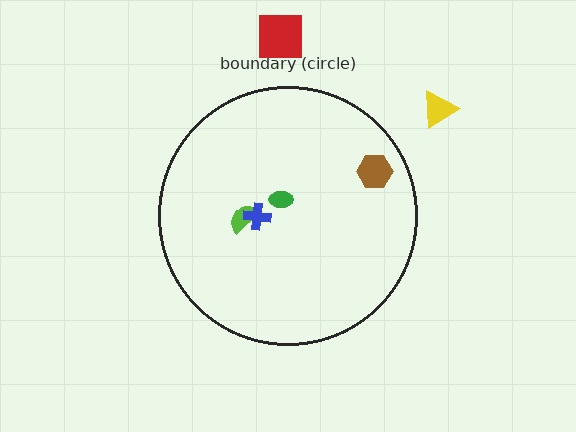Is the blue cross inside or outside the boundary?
Inside.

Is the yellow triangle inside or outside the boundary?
Outside.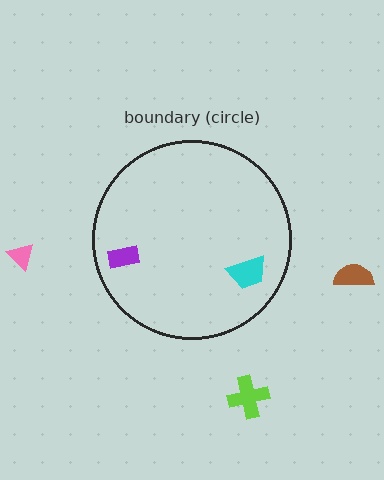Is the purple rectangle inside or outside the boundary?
Inside.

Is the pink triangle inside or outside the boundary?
Outside.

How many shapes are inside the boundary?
2 inside, 3 outside.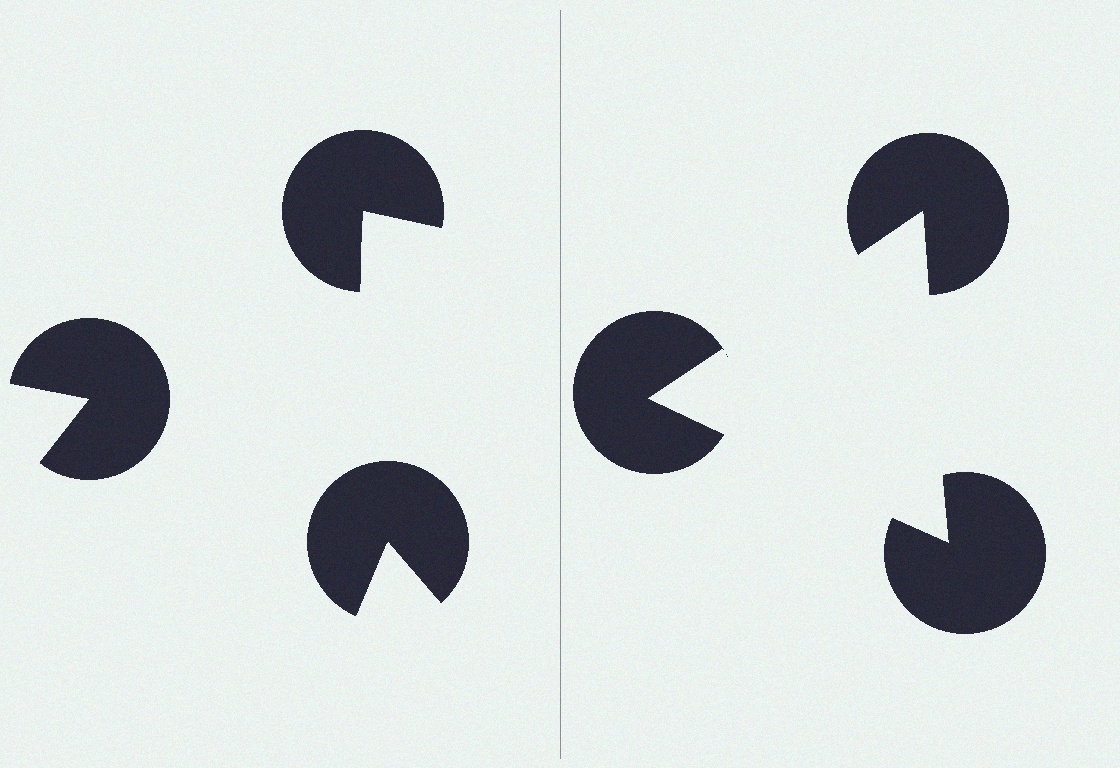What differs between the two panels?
The pac-man discs are positioned identically on both sides; only the wedge orientations differ. On the right they align to a triangle; on the left they are misaligned.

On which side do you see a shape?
An illusory triangle appears on the right side. On the left side the wedge cuts are rotated, so no coherent shape forms.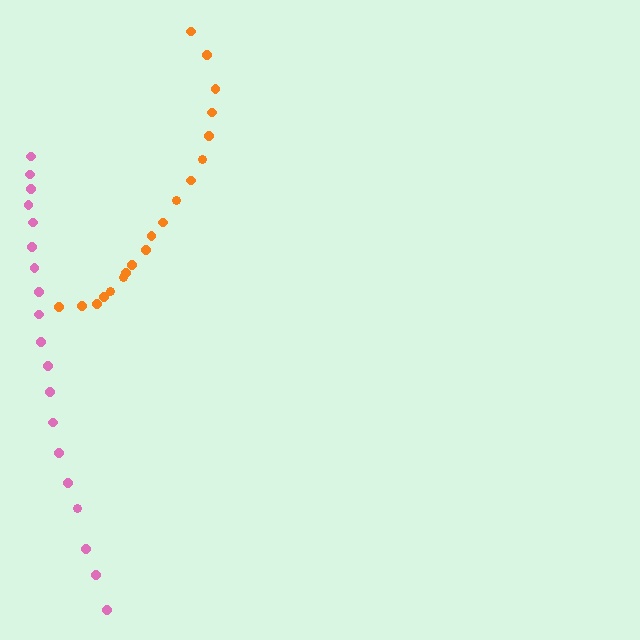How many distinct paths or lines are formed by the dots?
There are 2 distinct paths.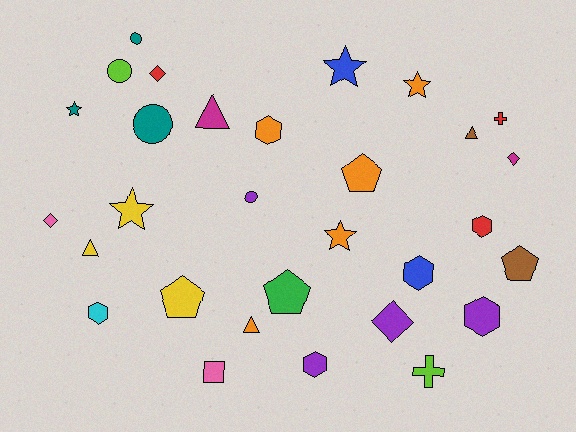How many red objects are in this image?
There are 3 red objects.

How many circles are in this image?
There are 4 circles.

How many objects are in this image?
There are 30 objects.